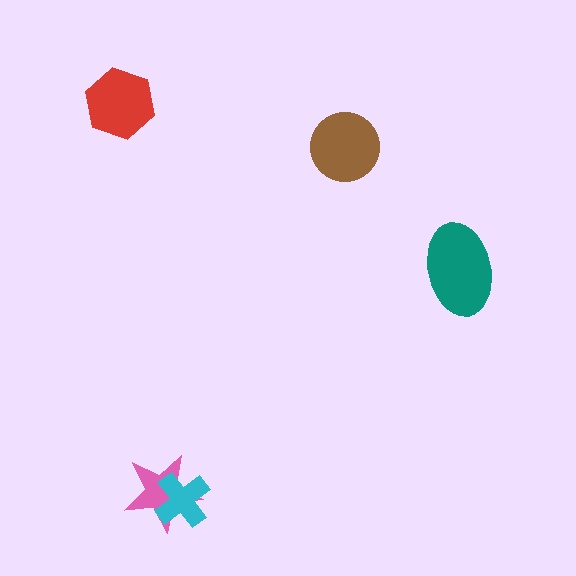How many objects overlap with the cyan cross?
1 object overlaps with the cyan cross.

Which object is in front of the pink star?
The cyan cross is in front of the pink star.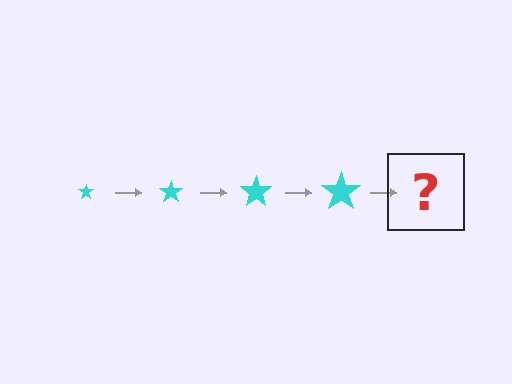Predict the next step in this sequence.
The next step is a cyan star, larger than the previous one.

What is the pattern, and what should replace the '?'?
The pattern is that the star gets progressively larger each step. The '?' should be a cyan star, larger than the previous one.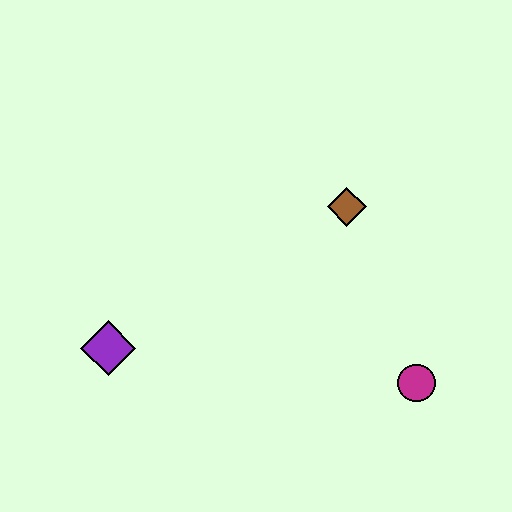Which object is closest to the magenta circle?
The brown diamond is closest to the magenta circle.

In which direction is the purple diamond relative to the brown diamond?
The purple diamond is to the left of the brown diamond.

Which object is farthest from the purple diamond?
The magenta circle is farthest from the purple diamond.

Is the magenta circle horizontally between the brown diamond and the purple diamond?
No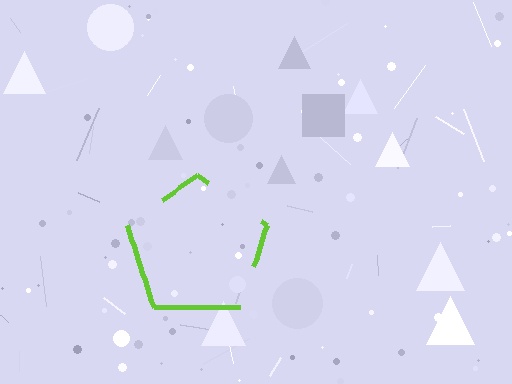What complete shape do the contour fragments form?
The contour fragments form a pentagon.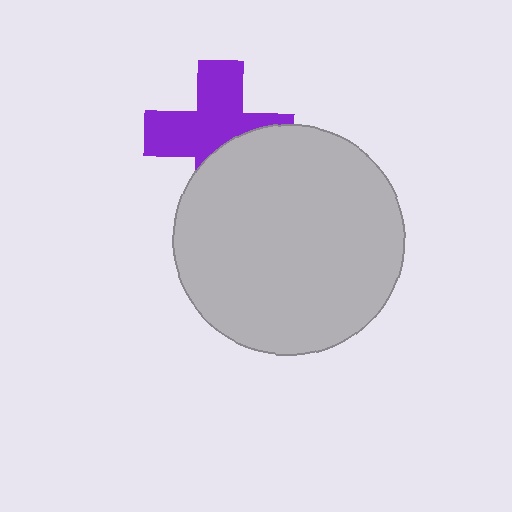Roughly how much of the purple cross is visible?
About half of it is visible (roughly 61%).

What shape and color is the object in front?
The object in front is a light gray circle.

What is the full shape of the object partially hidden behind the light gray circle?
The partially hidden object is a purple cross.